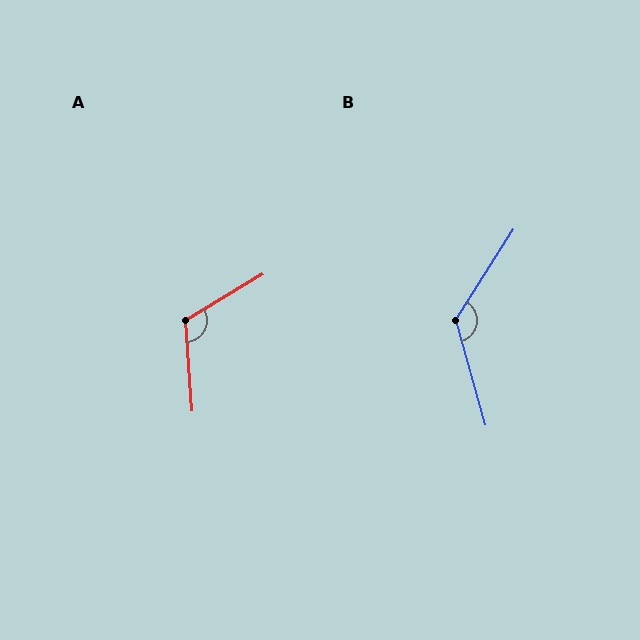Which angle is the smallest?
A, at approximately 117 degrees.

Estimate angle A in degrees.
Approximately 117 degrees.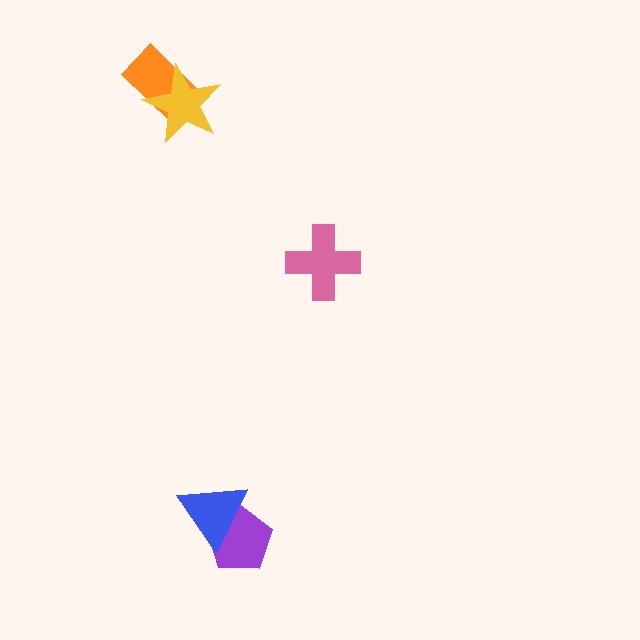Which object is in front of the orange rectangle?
The yellow star is in front of the orange rectangle.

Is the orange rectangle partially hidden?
Yes, it is partially covered by another shape.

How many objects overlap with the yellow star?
1 object overlaps with the yellow star.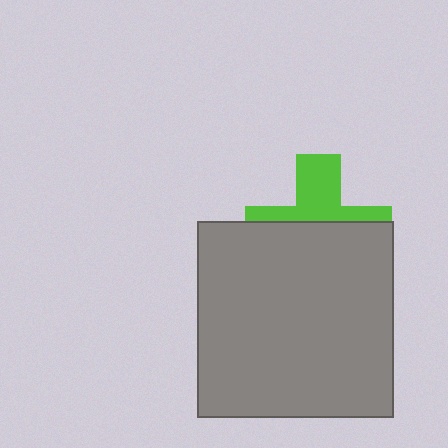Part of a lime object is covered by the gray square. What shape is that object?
It is a cross.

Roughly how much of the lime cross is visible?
A small part of it is visible (roughly 41%).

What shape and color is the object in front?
The object in front is a gray square.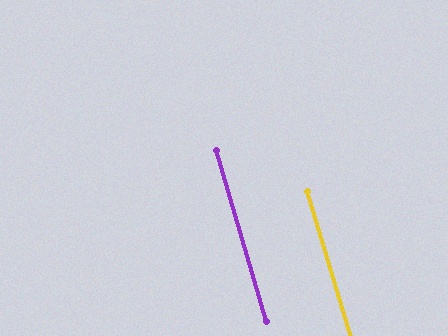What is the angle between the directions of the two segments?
Approximately 0 degrees.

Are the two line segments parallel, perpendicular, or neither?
Parallel — their directions differ by only 0.3°.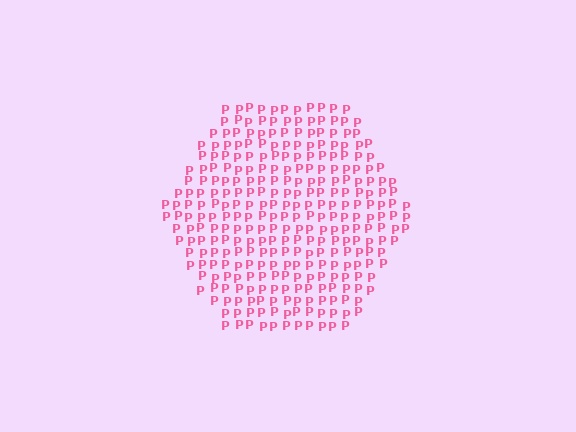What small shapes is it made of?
It is made of small letter P's.